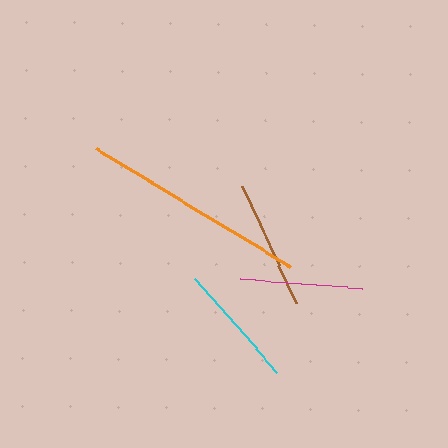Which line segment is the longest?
The orange line is the longest at approximately 227 pixels.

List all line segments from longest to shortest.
From longest to shortest: orange, brown, cyan, magenta.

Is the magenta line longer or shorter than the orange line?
The orange line is longer than the magenta line.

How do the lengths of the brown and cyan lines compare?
The brown and cyan lines are approximately the same length.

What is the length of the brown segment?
The brown segment is approximately 128 pixels long.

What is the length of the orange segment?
The orange segment is approximately 227 pixels long.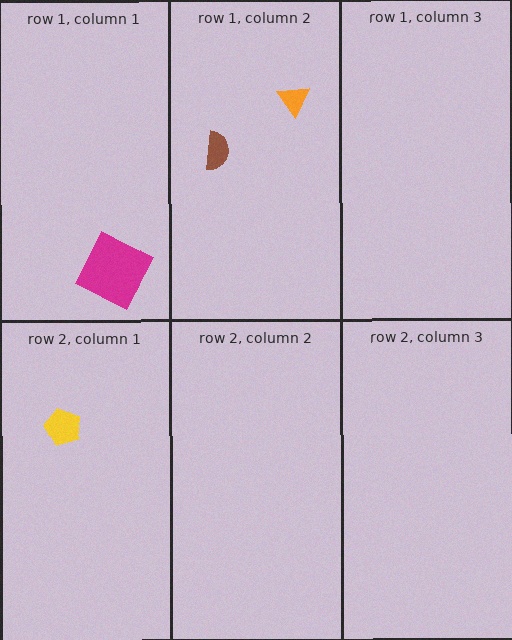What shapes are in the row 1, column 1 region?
The magenta square.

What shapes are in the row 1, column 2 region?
The brown semicircle, the orange triangle.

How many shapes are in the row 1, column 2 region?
2.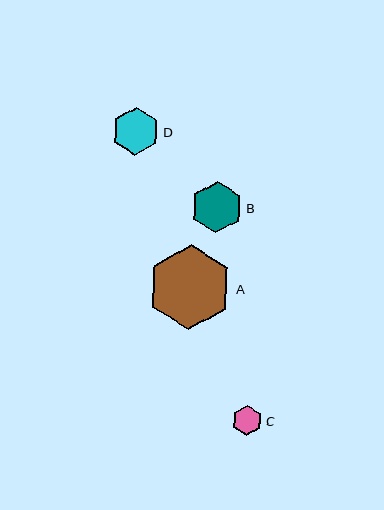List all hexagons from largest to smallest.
From largest to smallest: A, B, D, C.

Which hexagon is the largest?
Hexagon A is the largest with a size of approximately 85 pixels.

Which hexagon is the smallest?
Hexagon C is the smallest with a size of approximately 30 pixels.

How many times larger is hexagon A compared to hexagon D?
Hexagon A is approximately 1.8 times the size of hexagon D.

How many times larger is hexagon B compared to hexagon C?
Hexagon B is approximately 1.7 times the size of hexagon C.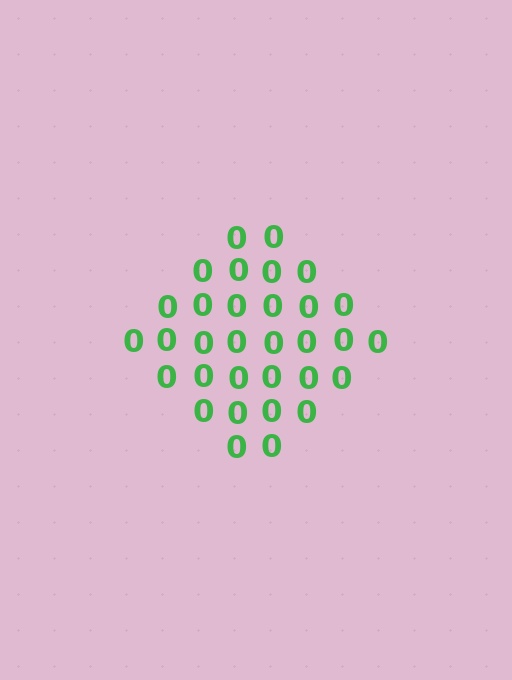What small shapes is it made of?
It is made of small digit 0's.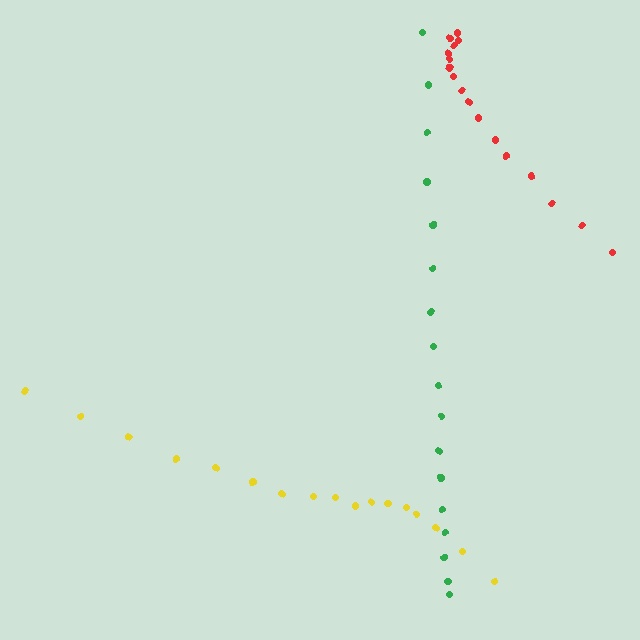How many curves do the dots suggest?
There are 3 distinct paths.